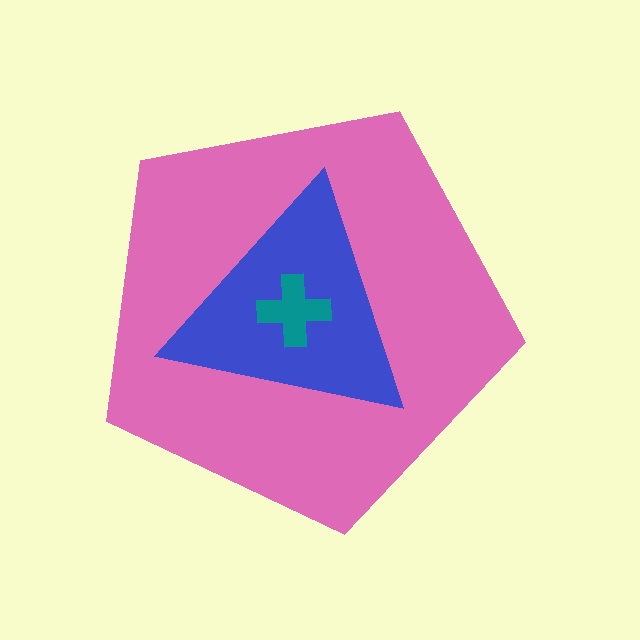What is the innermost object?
The teal cross.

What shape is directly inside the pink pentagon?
The blue triangle.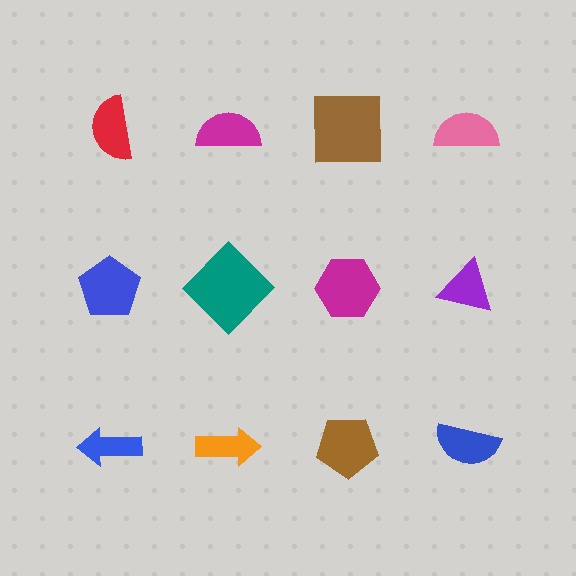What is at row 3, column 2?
An orange arrow.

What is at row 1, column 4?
A pink semicircle.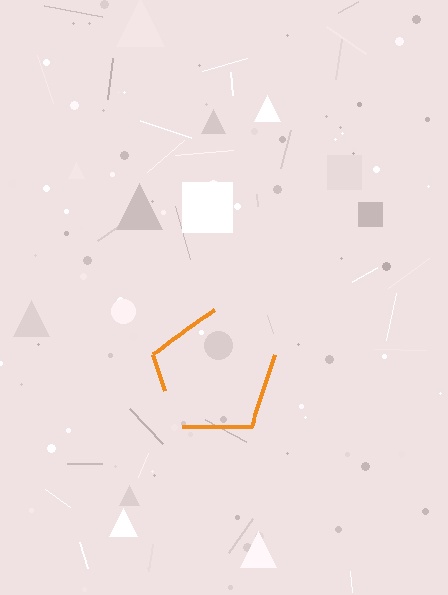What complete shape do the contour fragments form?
The contour fragments form a pentagon.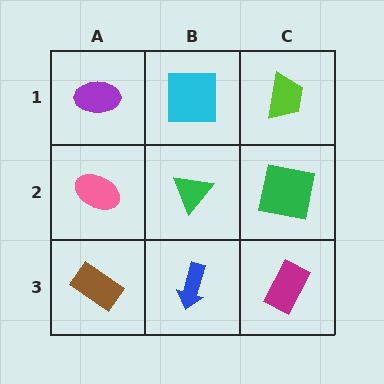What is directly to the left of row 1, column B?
A purple ellipse.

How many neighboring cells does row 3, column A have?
2.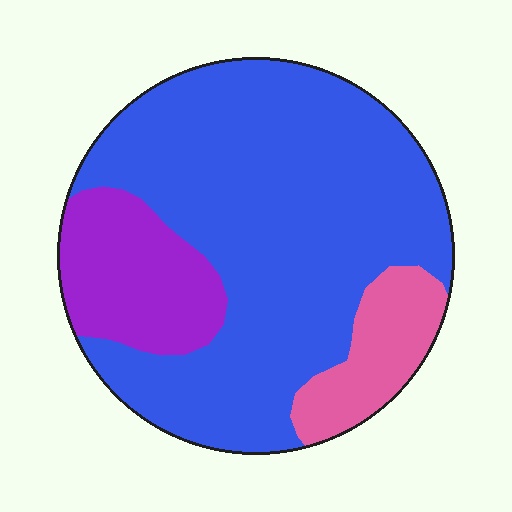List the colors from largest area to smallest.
From largest to smallest: blue, purple, pink.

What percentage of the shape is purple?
Purple covers about 15% of the shape.